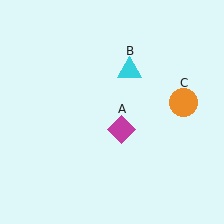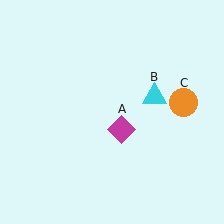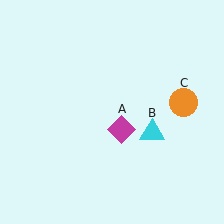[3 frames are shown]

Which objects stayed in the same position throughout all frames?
Magenta diamond (object A) and orange circle (object C) remained stationary.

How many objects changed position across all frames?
1 object changed position: cyan triangle (object B).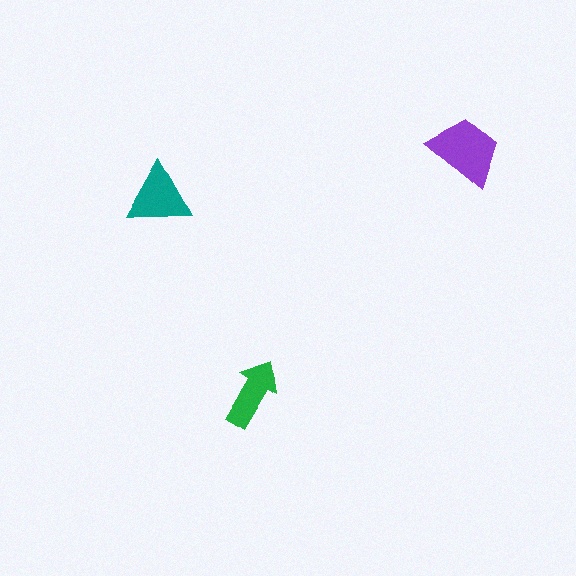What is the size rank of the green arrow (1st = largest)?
3rd.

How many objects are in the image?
There are 3 objects in the image.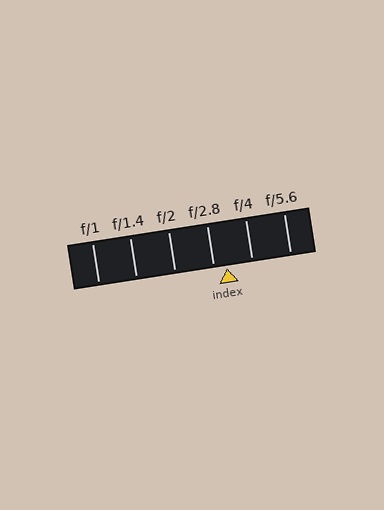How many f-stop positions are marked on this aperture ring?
There are 6 f-stop positions marked.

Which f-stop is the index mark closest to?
The index mark is closest to f/2.8.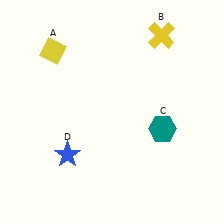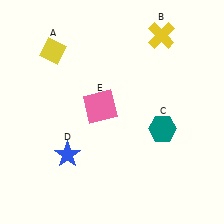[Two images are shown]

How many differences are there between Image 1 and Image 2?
There is 1 difference between the two images.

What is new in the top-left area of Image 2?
A pink square (E) was added in the top-left area of Image 2.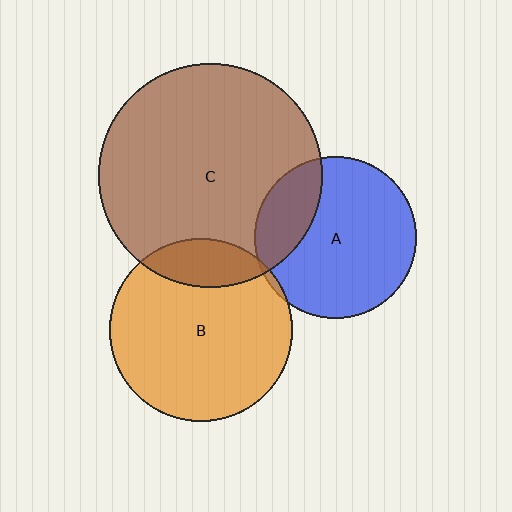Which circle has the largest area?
Circle C (brown).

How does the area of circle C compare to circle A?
Approximately 1.9 times.